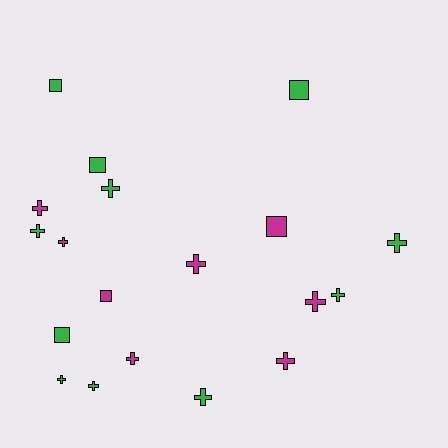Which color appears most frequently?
Green, with 11 objects.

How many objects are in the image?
There are 19 objects.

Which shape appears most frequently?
Cross, with 13 objects.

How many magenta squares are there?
There are 2 magenta squares.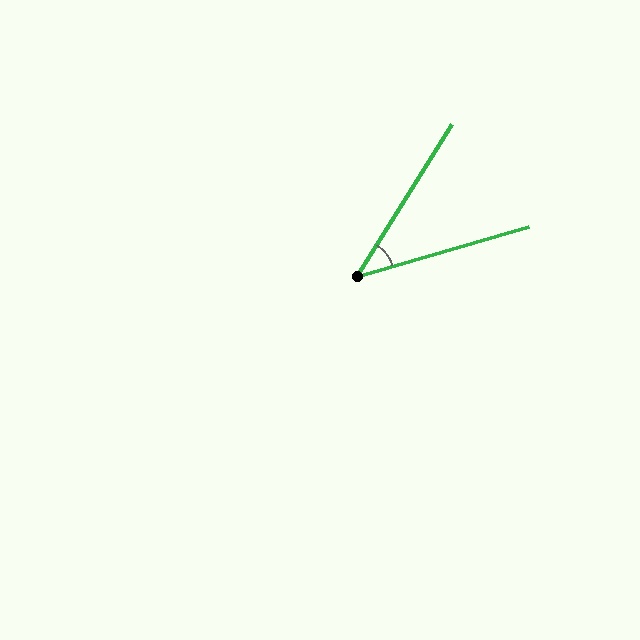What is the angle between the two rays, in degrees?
Approximately 42 degrees.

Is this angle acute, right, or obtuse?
It is acute.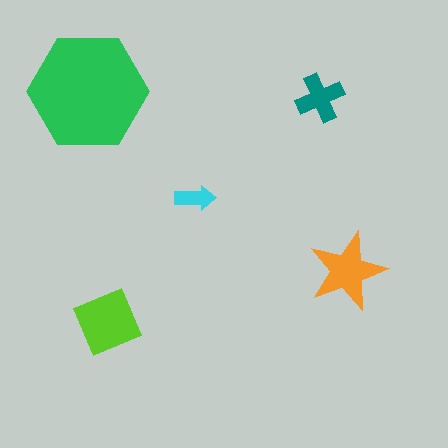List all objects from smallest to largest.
The cyan arrow, the teal cross, the orange star, the lime diamond, the green hexagon.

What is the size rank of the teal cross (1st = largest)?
4th.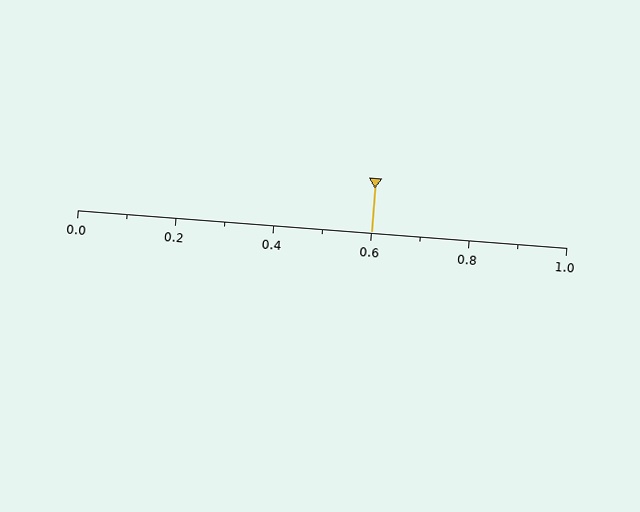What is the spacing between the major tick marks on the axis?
The major ticks are spaced 0.2 apart.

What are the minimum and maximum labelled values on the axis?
The axis runs from 0.0 to 1.0.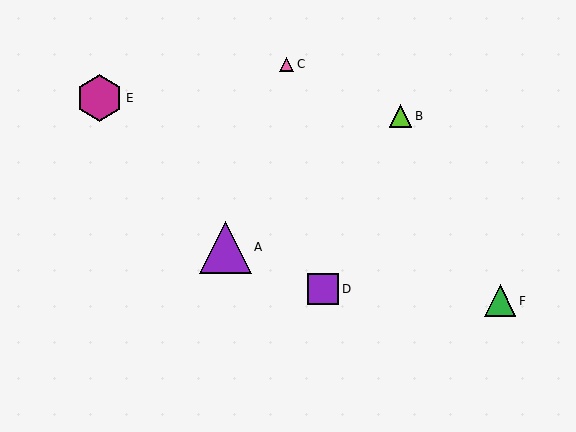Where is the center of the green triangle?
The center of the green triangle is at (500, 301).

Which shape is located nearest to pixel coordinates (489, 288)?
The green triangle (labeled F) at (500, 301) is nearest to that location.